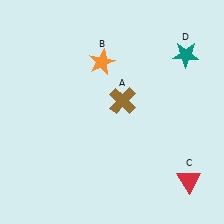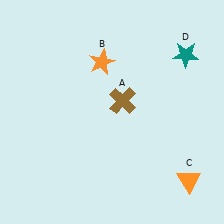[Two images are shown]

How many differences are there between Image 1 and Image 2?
There is 1 difference between the two images.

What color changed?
The triangle (C) changed from red in Image 1 to orange in Image 2.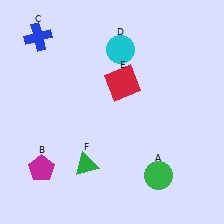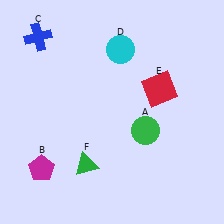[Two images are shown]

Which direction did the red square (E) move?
The red square (E) moved right.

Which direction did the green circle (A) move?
The green circle (A) moved up.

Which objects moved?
The objects that moved are: the green circle (A), the red square (E).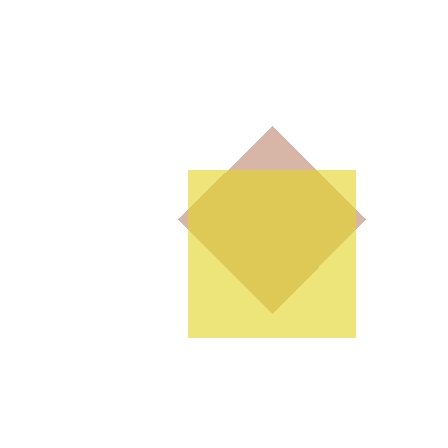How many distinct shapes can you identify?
There are 2 distinct shapes: a brown diamond, a yellow square.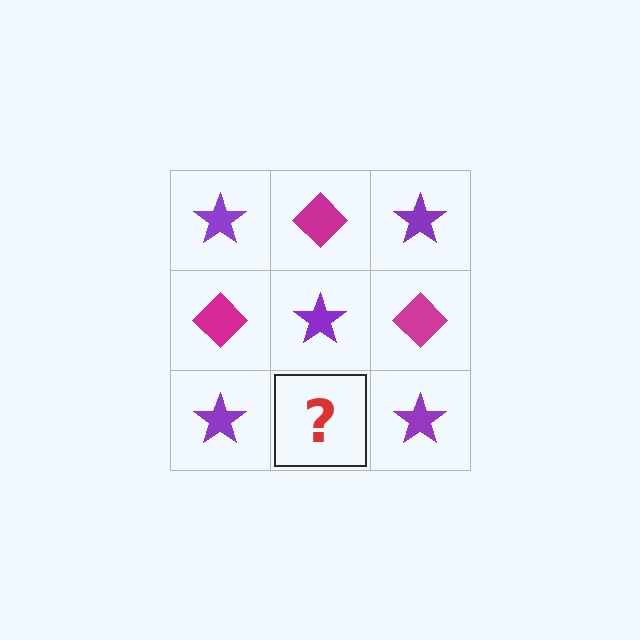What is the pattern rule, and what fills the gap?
The rule is that it alternates purple star and magenta diamond in a checkerboard pattern. The gap should be filled with a magenta diamond.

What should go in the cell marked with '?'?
The missing cell should contain a magenta diamond.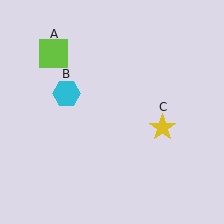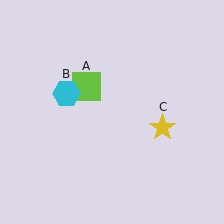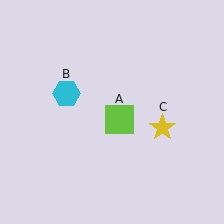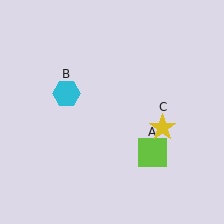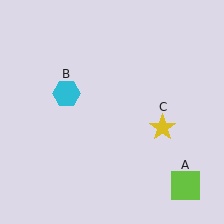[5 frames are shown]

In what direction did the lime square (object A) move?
The lime square (object A) moved down and to the right.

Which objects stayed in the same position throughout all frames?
Cyan hexagon (object B) and yellow star (object C) remained stationary.